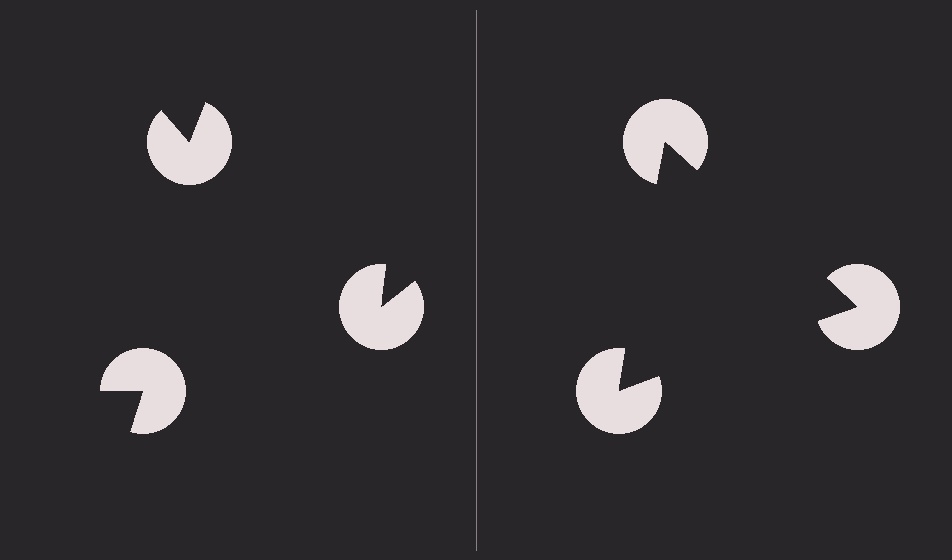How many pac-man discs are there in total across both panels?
6 — 3 on each side.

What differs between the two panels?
The pac-man discs are positioned identically on both sides; only the wedge orientations differ. On the right they align to a triangle; on the left they are misaligned.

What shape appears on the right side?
An illusory triangle.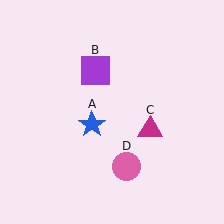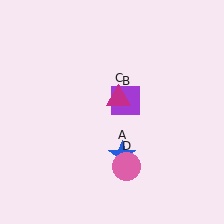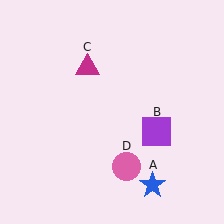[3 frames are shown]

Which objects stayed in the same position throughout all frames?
Pink circle (object D) remained stationary.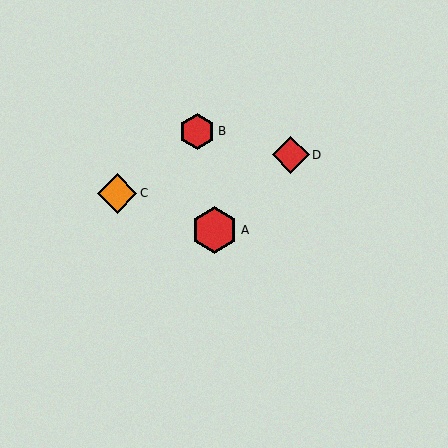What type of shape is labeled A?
Shape A is a red hexagon.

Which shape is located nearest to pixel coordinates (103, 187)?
The orange diamond (labeled C) at (117, 194) is nearest to that location.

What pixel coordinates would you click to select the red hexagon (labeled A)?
Click at (215, 230) to select the red hexagon A.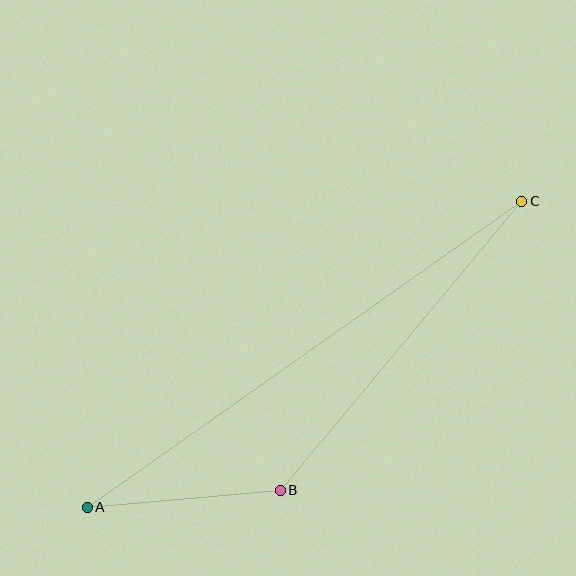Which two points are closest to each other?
Points A and B are closest to each other.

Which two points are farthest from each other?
Points A and C are farthest from each other.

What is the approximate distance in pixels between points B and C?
The distance between B and C is approximately 377 pixels.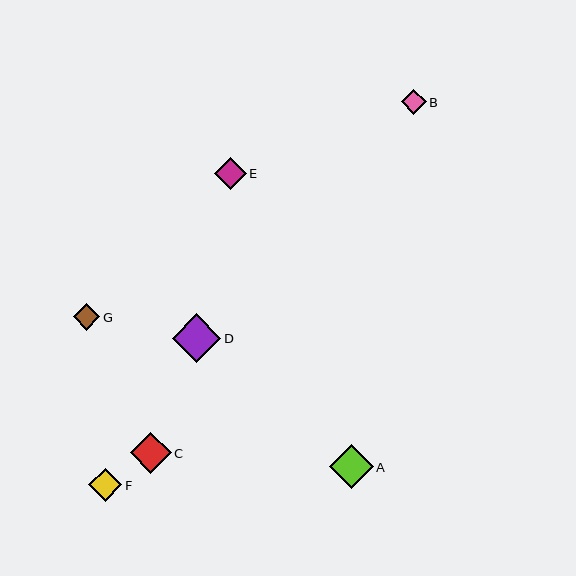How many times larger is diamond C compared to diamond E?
Diamond C is approximately 1.3 times the size of diamond E.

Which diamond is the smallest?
Diamond B is the smallest with a size of approximately 25 pixels.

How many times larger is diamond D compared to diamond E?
Diamond D is approximately 1.5 times the size of diamond E.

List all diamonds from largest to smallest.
From largest to smallest: D, A, C, F, E, G, B.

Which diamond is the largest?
Diamond D is the largest with a size of approximately 49 pixels.